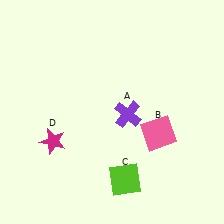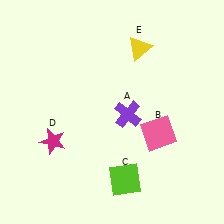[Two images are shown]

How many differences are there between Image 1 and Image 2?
There is 1 difference between the two images.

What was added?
A yellow triangle (E) was added in Image 2.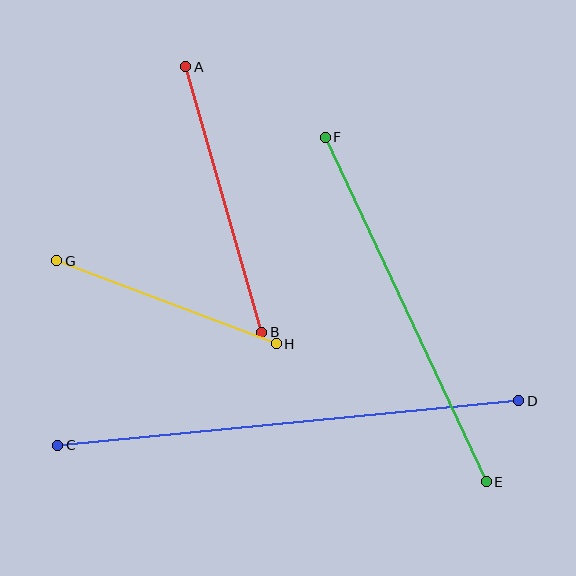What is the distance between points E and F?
The distance is approximately 380 pixels.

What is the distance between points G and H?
The distance is approximately 235 pixels.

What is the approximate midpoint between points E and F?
The midpoint is at approximately (406, 310) pixels.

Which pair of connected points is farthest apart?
Points C and D are farthest apart.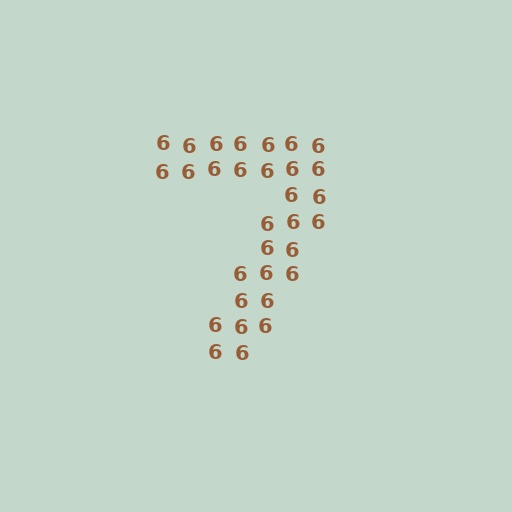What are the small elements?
The small elements are digit 6's.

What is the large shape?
The large shape is the digit 7.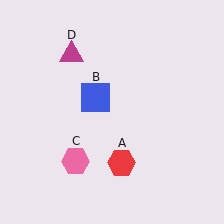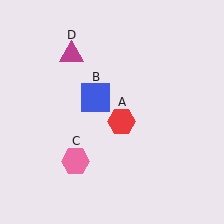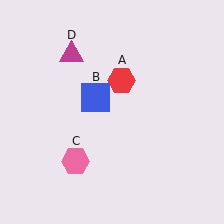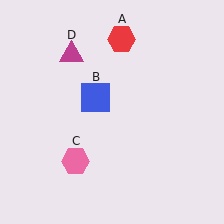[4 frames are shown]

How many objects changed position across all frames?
1 object changed position: red hexagon (object A).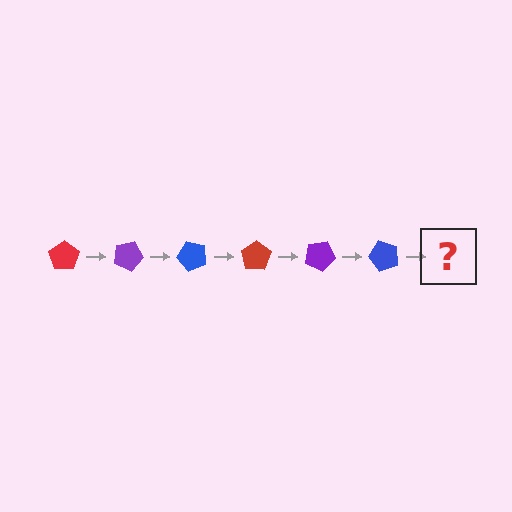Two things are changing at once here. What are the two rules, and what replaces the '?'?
The two rules are that it rotates 25 degrees each step and the color cycles through red, purple, and blue. The '?' should be a red pentagon, rotated 150 degrees from the start.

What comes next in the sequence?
The next element should be a red pentagon, rotated 150 degrees from the start.